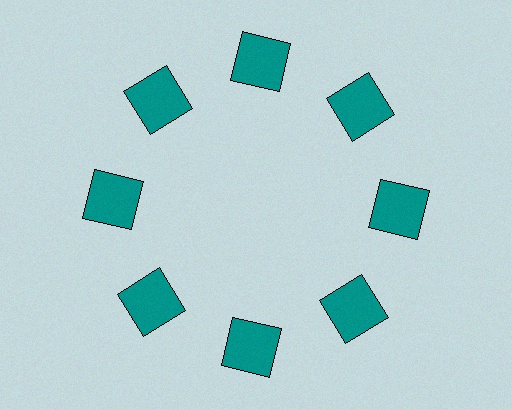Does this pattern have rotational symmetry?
Yes, this pattern has 8-fold rotational symmetry. It looks the same after rotating 45 degrees around the center.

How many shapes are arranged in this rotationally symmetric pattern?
There are 8 shapes, arranged in 8 groups of 1.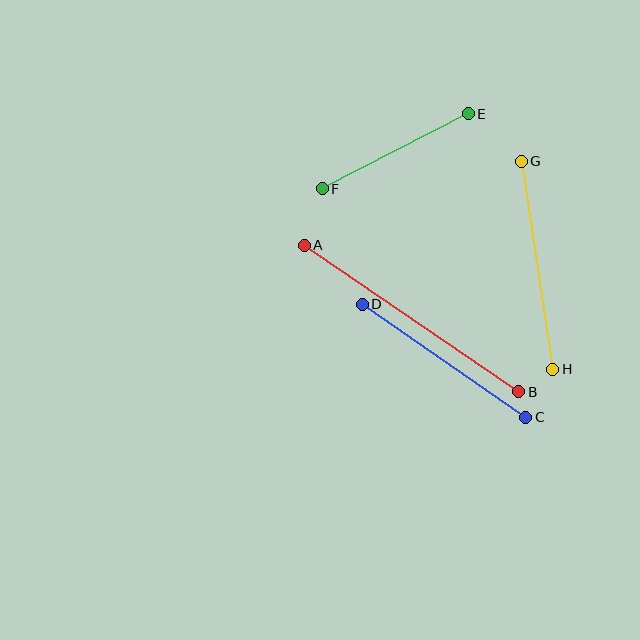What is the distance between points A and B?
The distance is approximately 260 pixels.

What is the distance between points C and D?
The distance is approximately 199 pixels.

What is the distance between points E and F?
The distance is approximately 164 pixels.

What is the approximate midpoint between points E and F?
The midpoint is at approximately (395, 151) pixels.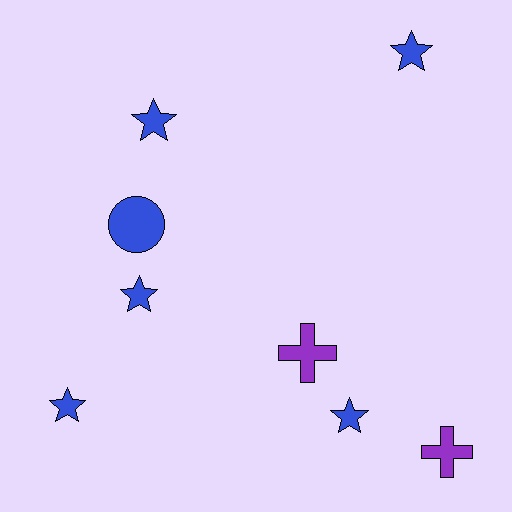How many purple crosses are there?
There are 2 purple crosses.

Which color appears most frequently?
Blue, with 6 objects.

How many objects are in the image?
There are 8 objects.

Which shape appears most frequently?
Star, with 5 objects.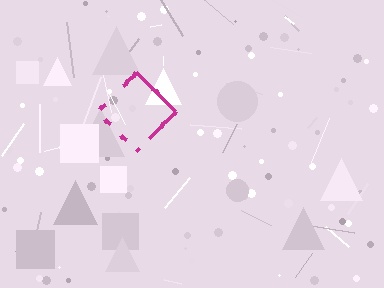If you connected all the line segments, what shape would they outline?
They would outline a diamond.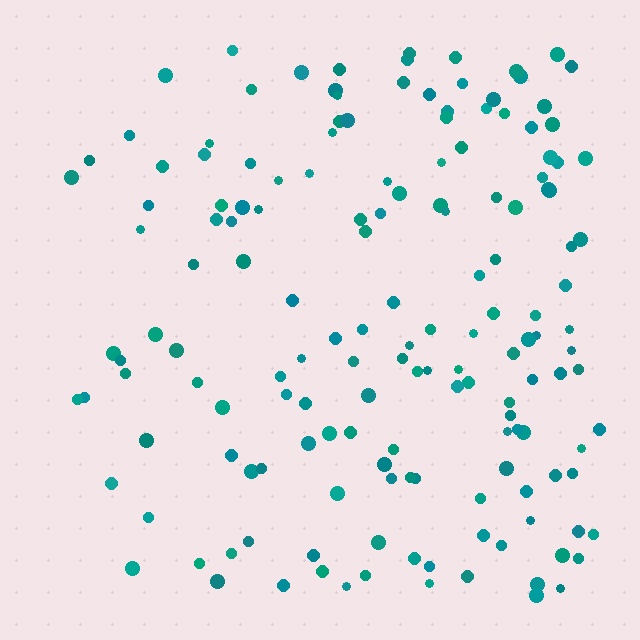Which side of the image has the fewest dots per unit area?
The left.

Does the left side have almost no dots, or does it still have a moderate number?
Still a moderate number, just noticeably fewer than the right.